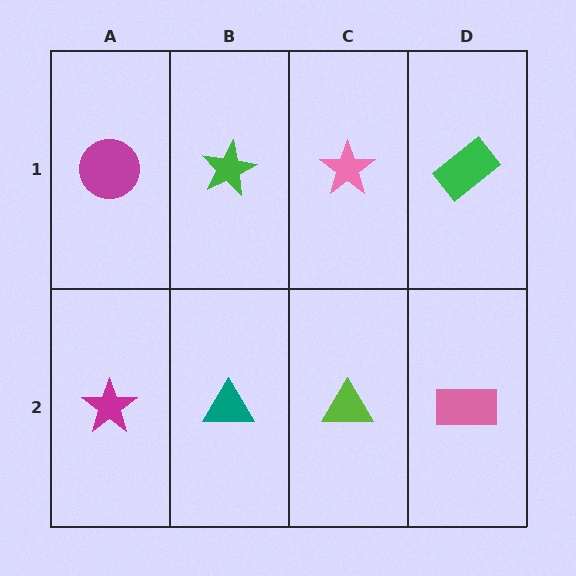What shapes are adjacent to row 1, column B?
A teal triangle (row 2, column B), a magenta circle (row 1, column A), a pink star (row 1, column C).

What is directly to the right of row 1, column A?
A green star.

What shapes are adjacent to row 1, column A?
A magenta star (row 2, column A), a green star (row 1, column B).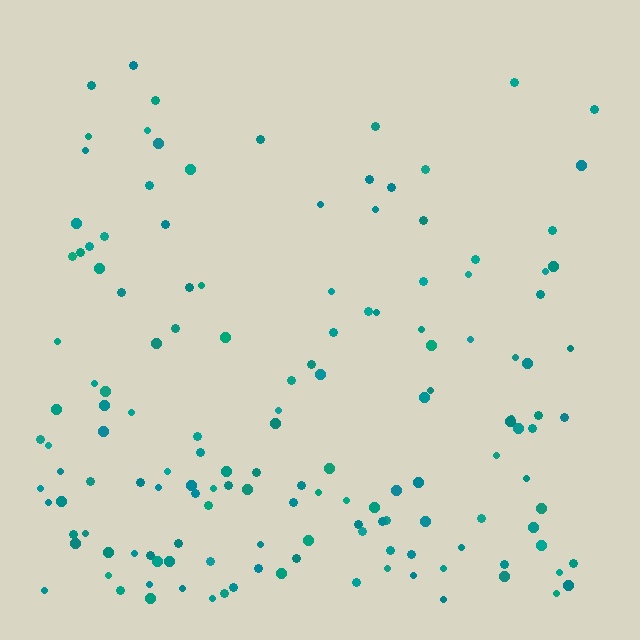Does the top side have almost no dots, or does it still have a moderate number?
Still a moderate number, just noticeably fewer than the bottom.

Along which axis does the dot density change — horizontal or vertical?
Vertical.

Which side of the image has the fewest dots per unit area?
The top.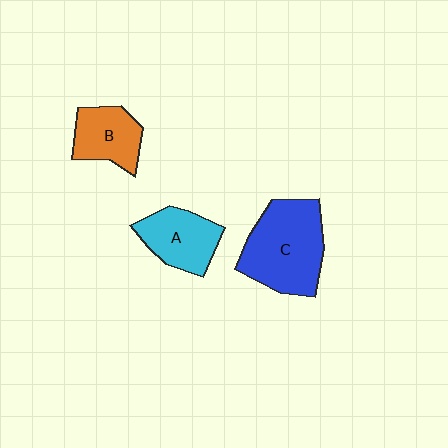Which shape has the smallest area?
Shape B (orange).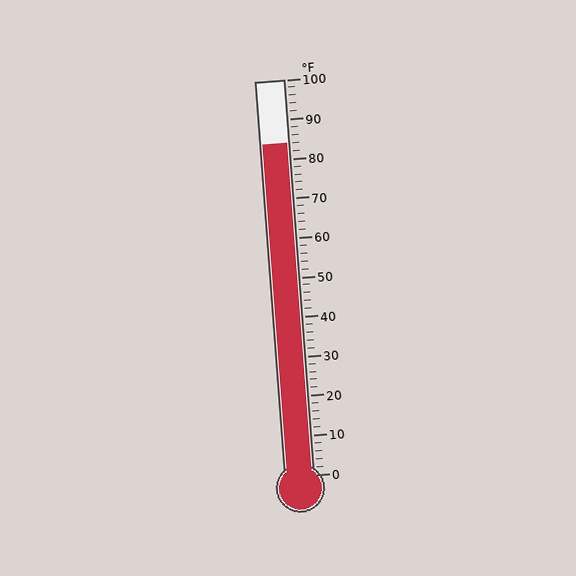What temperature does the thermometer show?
The thermometer shows approximately 84°F.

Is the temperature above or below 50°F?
The temperature is above 50°F.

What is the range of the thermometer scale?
The thermometer scale ranges from 0°F to 100°F.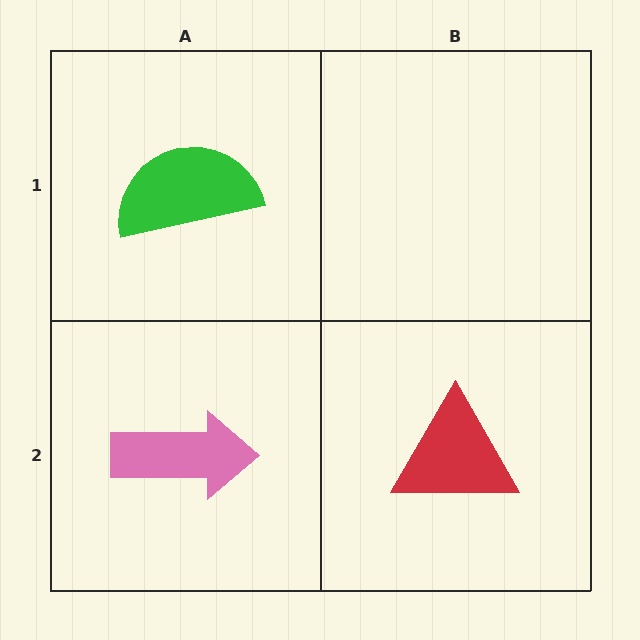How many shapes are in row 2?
2 shapes.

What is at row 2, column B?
A red triangle.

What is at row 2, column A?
A pink arrow.